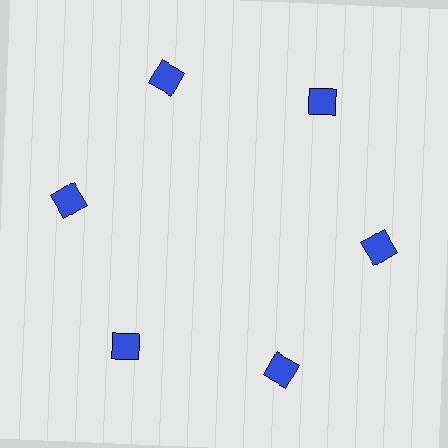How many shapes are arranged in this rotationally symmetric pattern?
There are 6 shapes, arranged in 6 groups of 1.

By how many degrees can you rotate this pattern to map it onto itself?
The pattern maps onto itself every 60 degrees of rotation.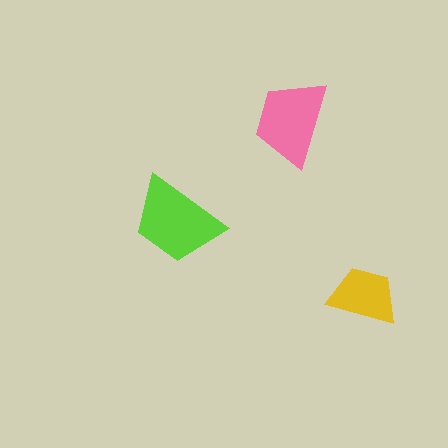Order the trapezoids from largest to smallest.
the lime one, the pink one, the yellow one.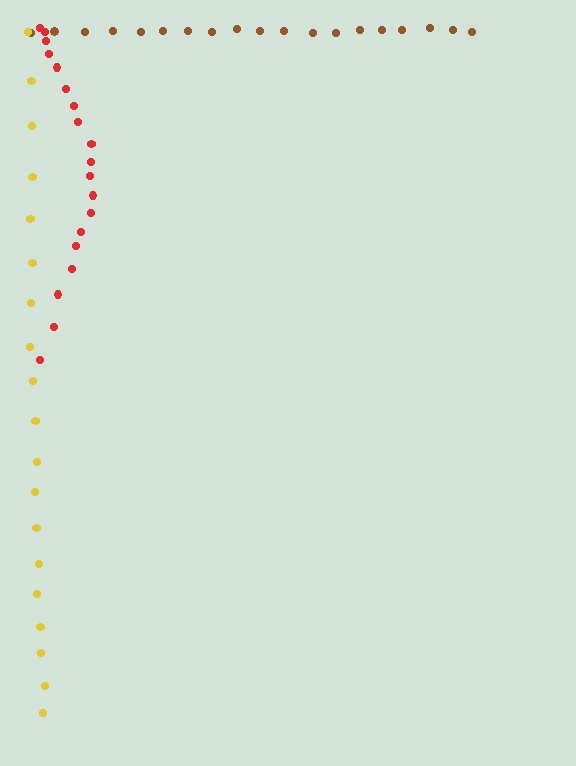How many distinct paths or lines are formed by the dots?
There are 3 distinct paths.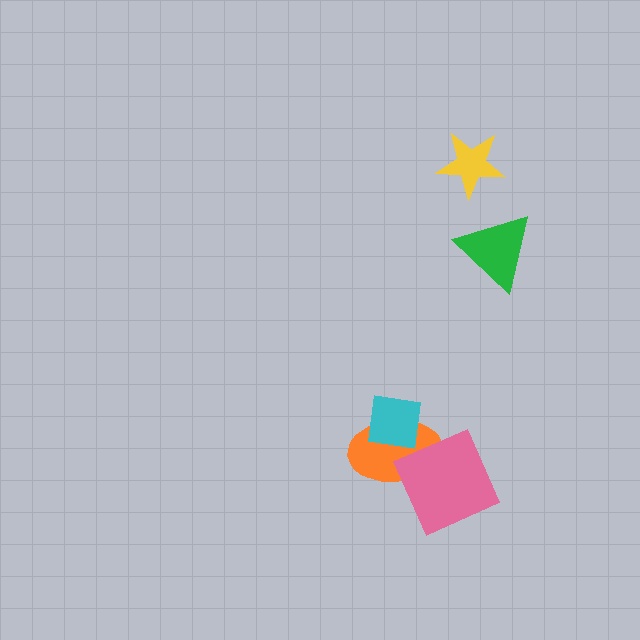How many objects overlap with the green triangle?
0 objects overlap with the green triangle.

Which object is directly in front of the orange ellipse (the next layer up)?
The cyan square is directly in front of the orange ellipse.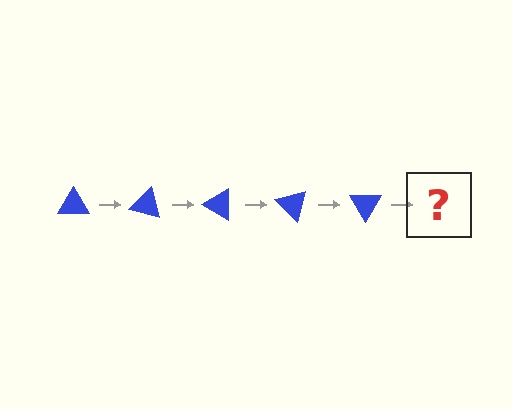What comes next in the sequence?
The next element should be a blue triangle rotated 75 degrees.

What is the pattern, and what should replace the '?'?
The pattern is that the triangle rotates 15 degrees each step. The '?' should be a blue triangle rotated 75 degrees.